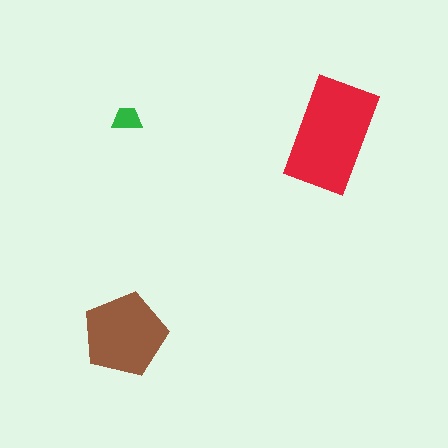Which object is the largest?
The red rectangle.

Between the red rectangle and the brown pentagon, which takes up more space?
The red rectangle.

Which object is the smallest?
The green trapezoid.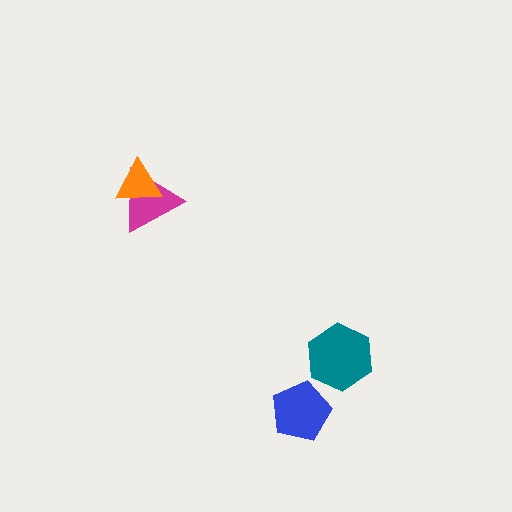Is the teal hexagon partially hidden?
No, no other shape covers it.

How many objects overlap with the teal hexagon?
0 objects overlap with the teal hexagon.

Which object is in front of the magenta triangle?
The orange triangle is in front of the magenta triangle.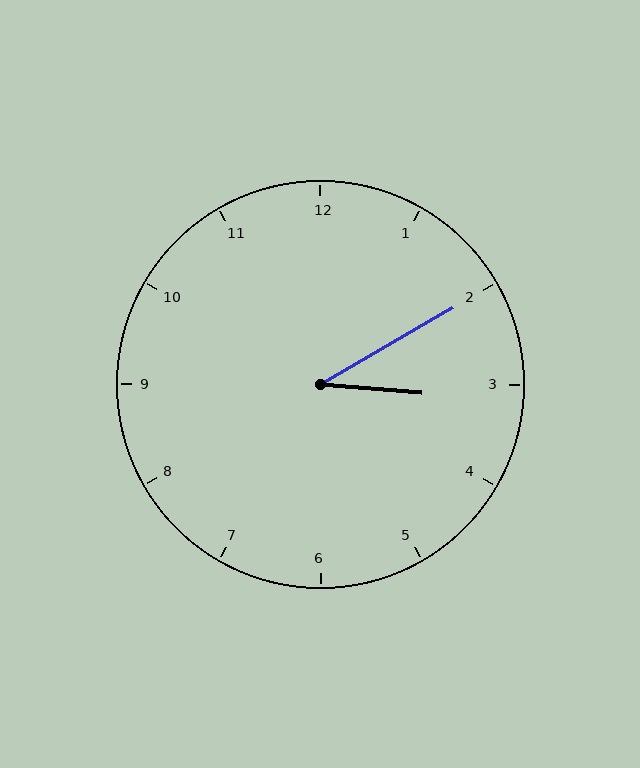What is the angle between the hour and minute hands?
Approximately 35 degrees.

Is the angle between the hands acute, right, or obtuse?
It is acute.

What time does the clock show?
3:10.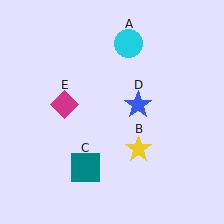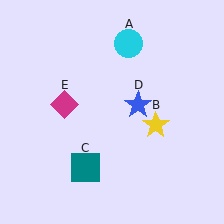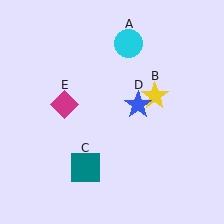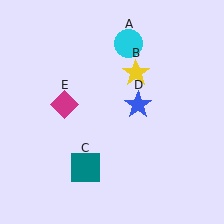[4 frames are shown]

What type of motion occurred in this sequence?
The yellow star (object B) rotated counterclockwise around the center of the scene.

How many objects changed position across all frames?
1 object changed position: yellow star (object B).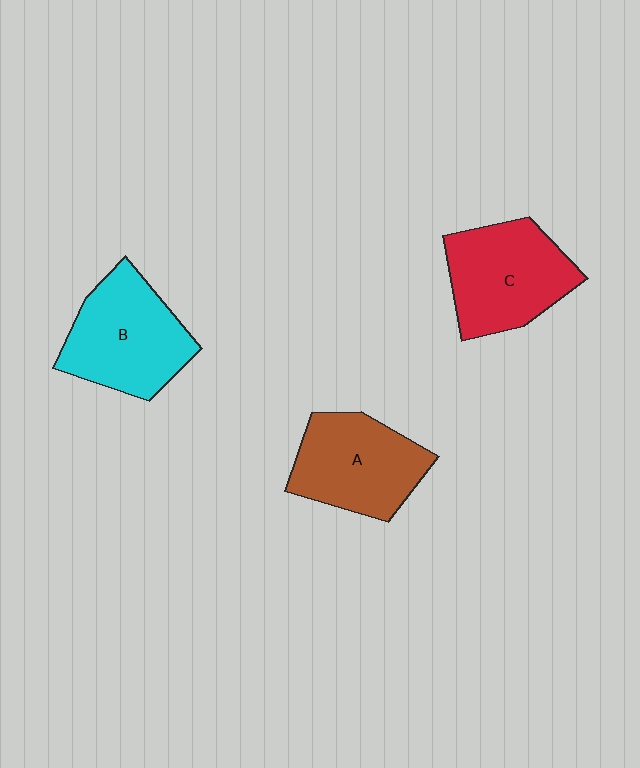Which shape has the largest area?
Shape B (cyan).